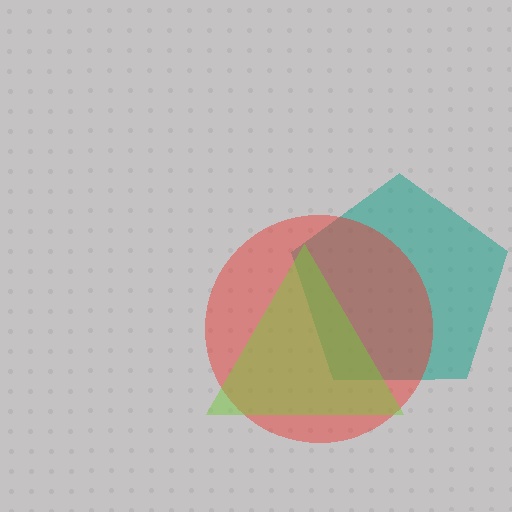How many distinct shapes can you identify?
There are 3 distinct shapes: a teal pentagon, a red circle, a lime triangle.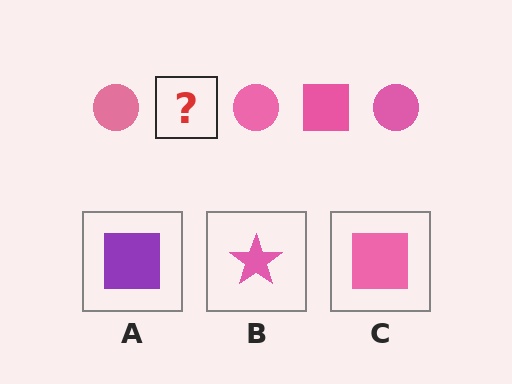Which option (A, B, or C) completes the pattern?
C.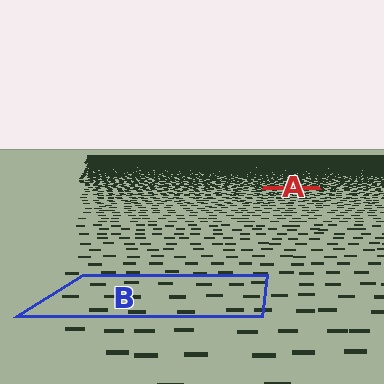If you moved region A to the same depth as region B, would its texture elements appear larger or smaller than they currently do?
They would appear larger. At a closer depth, the same texture elements are projected at a bigger on-screen size.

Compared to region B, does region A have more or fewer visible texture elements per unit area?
Region A has more texture elements per unit area — they are packed more densely because it is farther away.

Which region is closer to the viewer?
Region B is closer. The texture elements there are larger and more spread out.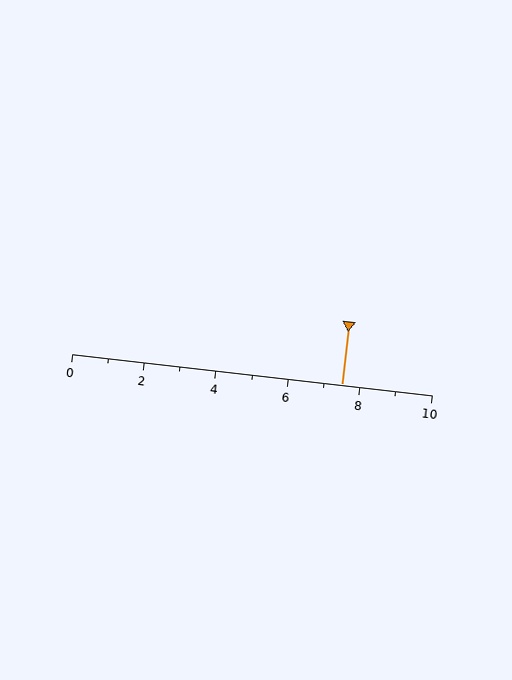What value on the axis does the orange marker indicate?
The marker indicates approximately 7.5.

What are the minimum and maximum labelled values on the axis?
The axis runs from 0 to 10.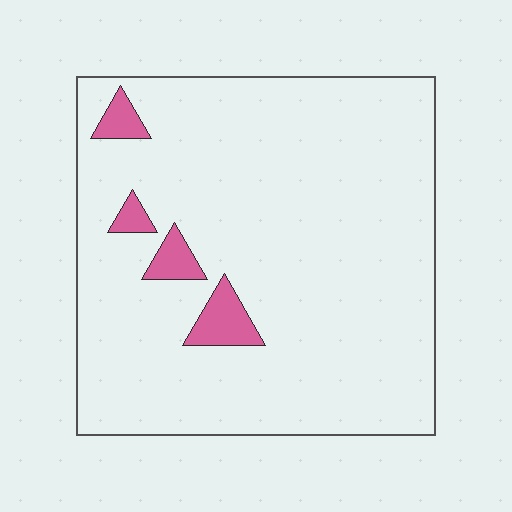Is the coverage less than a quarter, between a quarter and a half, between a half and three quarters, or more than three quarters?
Less than a quarter.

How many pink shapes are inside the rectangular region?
4.